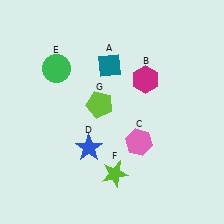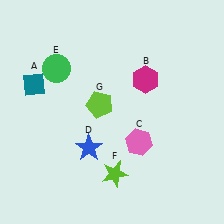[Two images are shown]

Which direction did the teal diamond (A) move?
The teal diamond (A) moved left.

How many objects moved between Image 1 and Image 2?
1 object moved between the two images.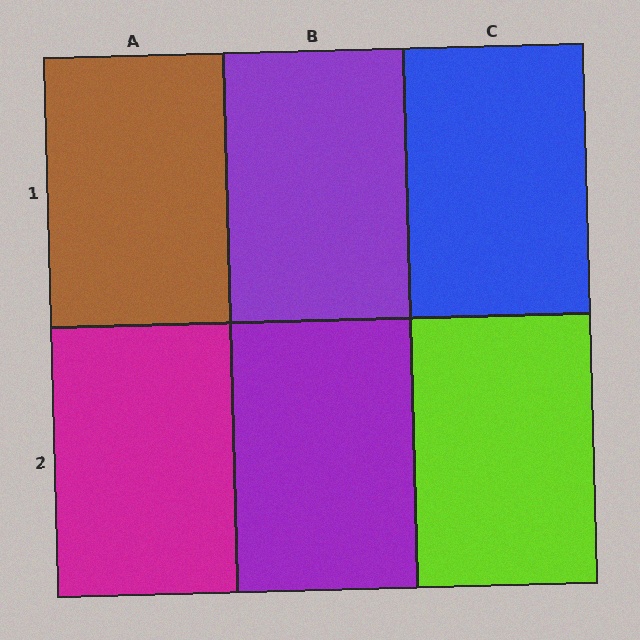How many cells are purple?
2 cells are purple.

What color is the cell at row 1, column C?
Blue.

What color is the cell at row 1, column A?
Brown.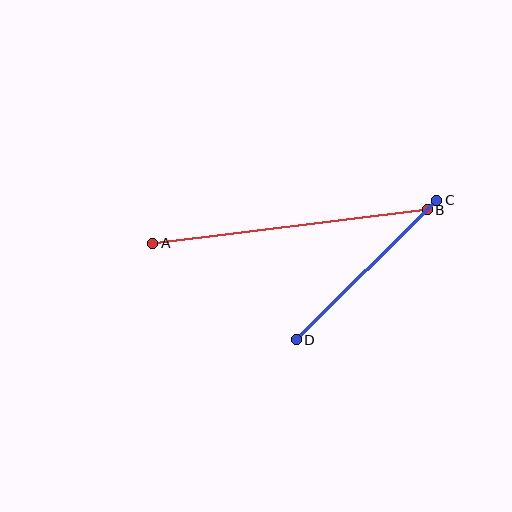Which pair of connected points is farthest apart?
Points A and B are farthest apart.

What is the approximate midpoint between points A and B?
The midpoint is at approximately (290, 226) pixels.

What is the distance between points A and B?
The distance is approximately 276 pixels.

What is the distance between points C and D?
The distance is approximately 198 pixels.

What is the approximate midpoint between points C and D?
The midpoint is at approximately (366, 270) pixels.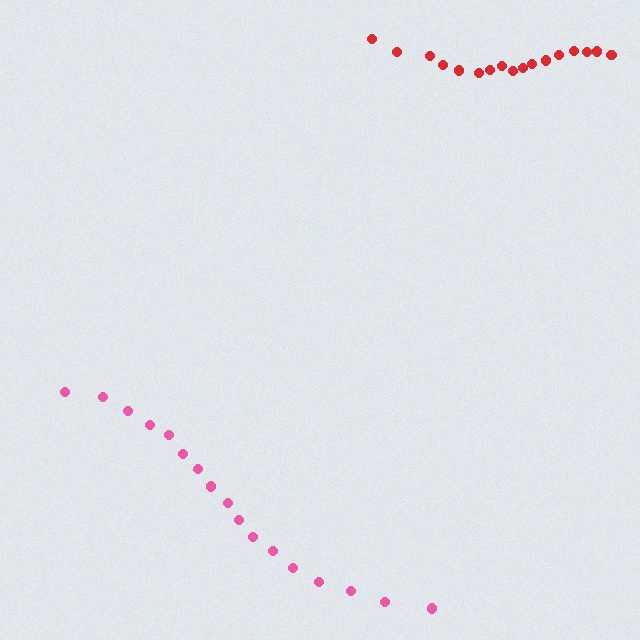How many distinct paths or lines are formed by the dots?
There are 2 distinct paths.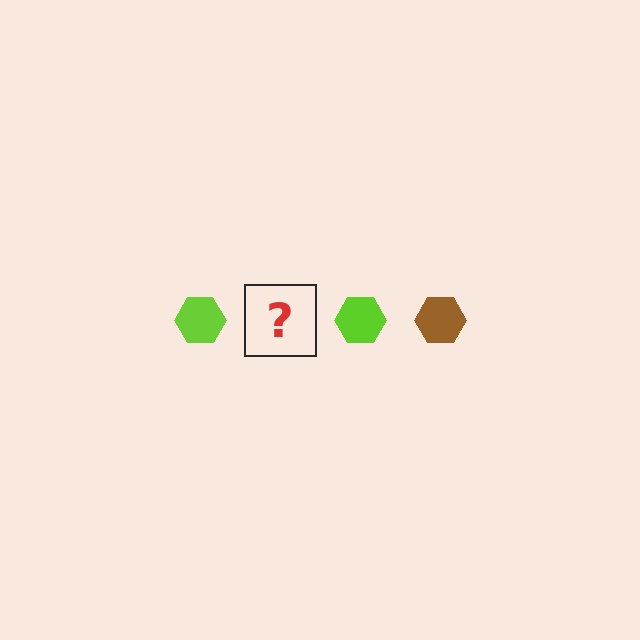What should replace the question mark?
The question mark should be replaced with a brown hexagon.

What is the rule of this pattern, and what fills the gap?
The rule is that the pattern cycles through lime, brown hexagons. The gap should be filled with a brown hexagon.